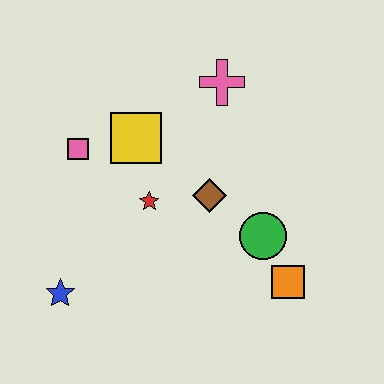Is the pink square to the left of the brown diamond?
Yes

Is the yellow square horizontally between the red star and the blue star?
Yes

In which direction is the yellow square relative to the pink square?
The yellow square is to the right of the pink square.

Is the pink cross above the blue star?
Yes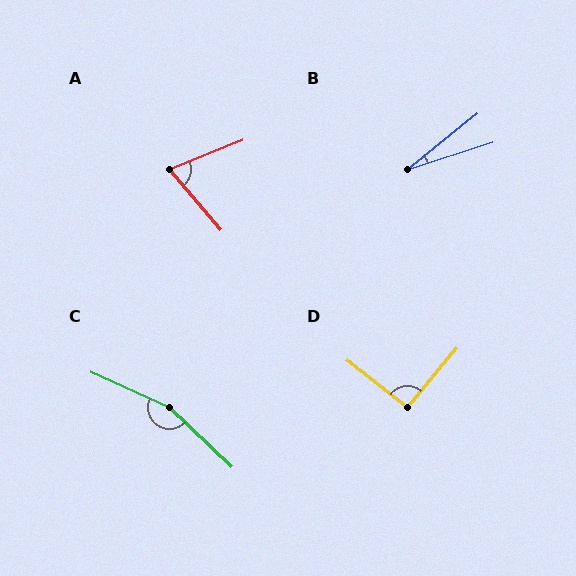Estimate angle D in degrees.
Approximately 92 degrees.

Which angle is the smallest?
B, at approximately 21 degrees.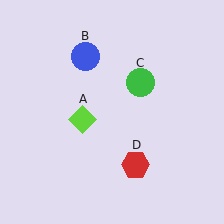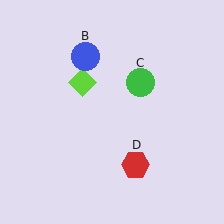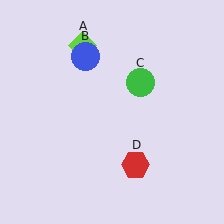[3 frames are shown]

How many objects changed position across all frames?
1 object changed position: lime diamond (object A).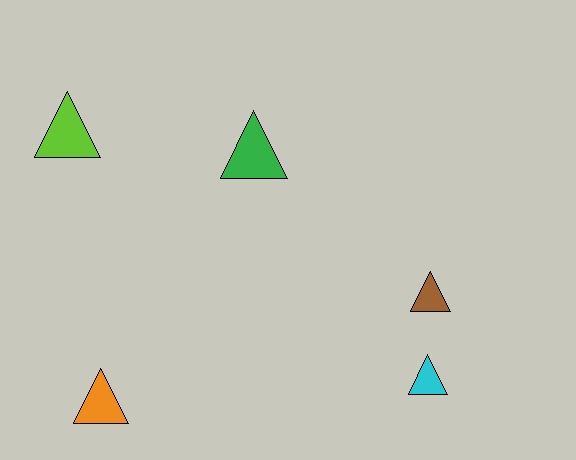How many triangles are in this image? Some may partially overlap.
There are 5 triangles.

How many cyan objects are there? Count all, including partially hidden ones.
There is 1 cyan object.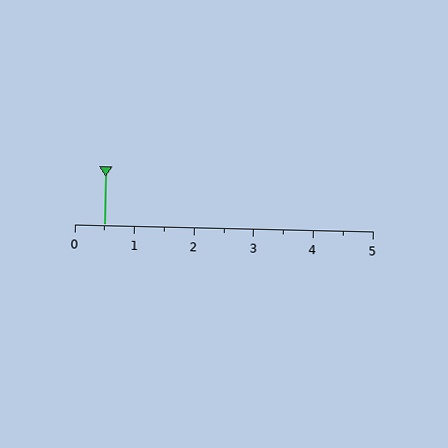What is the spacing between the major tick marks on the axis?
The major ticks are spaced 1 apart.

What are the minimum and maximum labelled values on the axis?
The axis runs from 0 to 5.